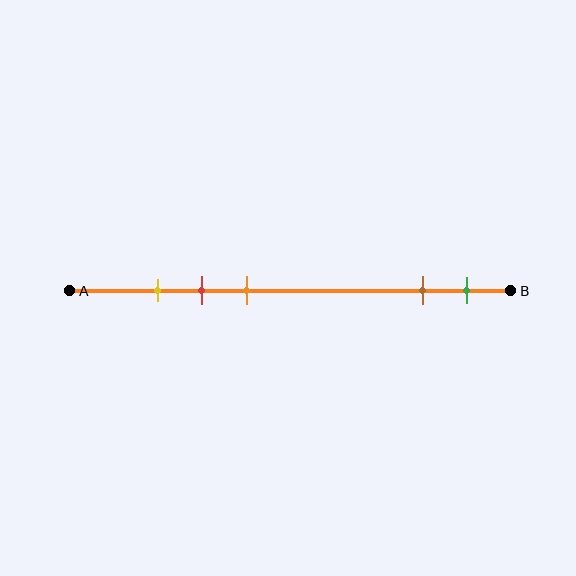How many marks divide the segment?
There are 5 marks dividing the segment.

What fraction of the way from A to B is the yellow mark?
The yellow mark is approximately 20% (0.2) of the way from A to B.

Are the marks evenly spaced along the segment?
No, the marks are not evenly spaced.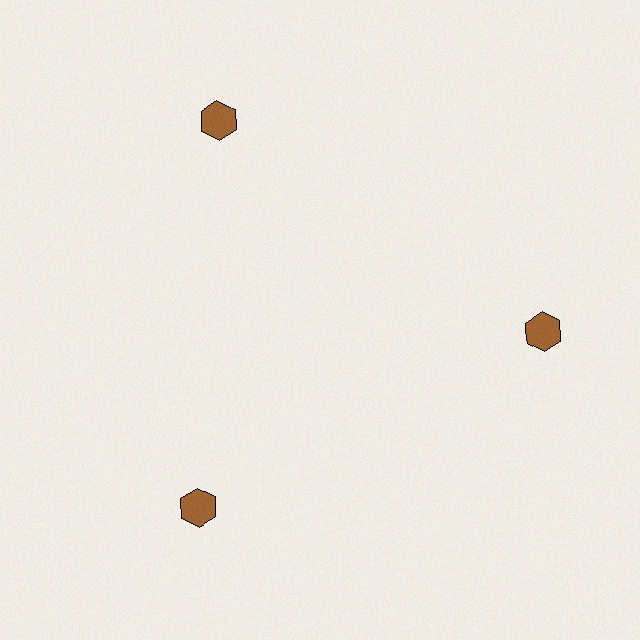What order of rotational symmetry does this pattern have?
This pattern has 3-fold rotational symmetry.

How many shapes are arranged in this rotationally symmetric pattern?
There are 3 shapes, arranged in 3 groups of 1.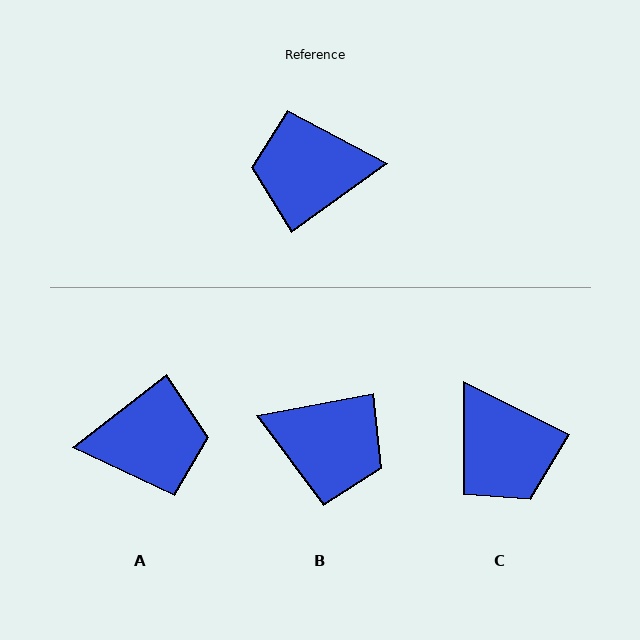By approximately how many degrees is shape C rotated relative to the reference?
Approximately 118 degrees counter-clockwise.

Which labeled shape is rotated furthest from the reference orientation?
A, about 178 degrees away.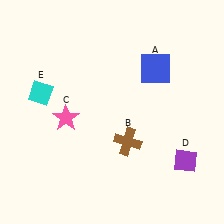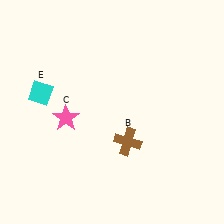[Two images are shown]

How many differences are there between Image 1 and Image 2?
There are 2 differences between the two images.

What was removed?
The purple diamond (D), the blue square (A) were removed in Image 2.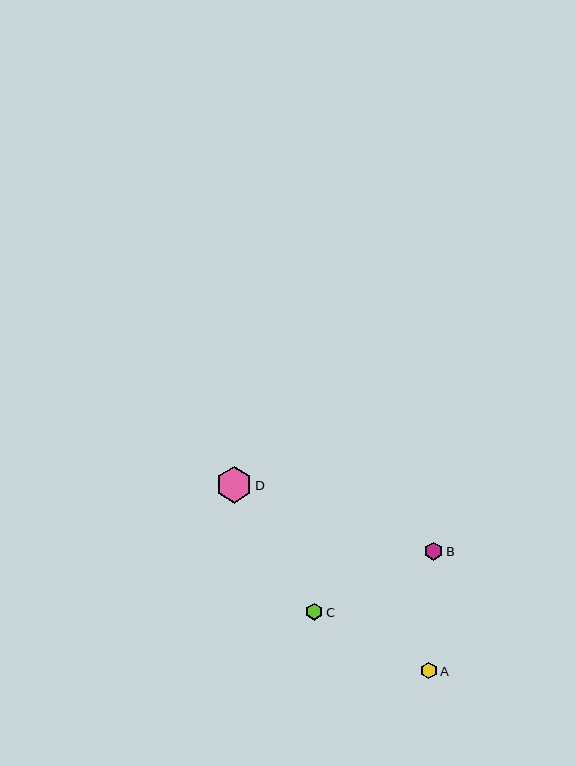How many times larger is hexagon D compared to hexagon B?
Hexagon D is approximately 2.0 times the size of hexagon B.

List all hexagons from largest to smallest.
From largest to smallest: D, B, C, A.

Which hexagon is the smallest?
Hexagon A is the smallest with a size of approximately 16 pixels.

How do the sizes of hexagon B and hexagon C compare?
Hexagon B and hexagon C are approximately the same size.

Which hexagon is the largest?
Hexagon D is the largest with a size of approximately 37 pixels.